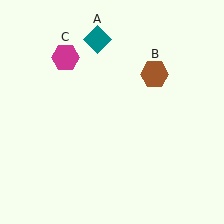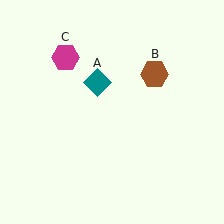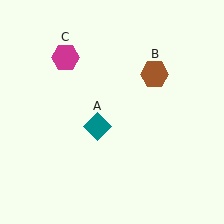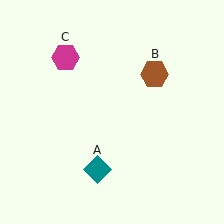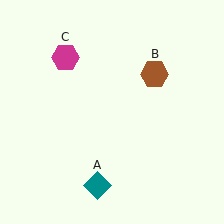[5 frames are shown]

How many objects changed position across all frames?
1 object changed position: teal diamond (object A).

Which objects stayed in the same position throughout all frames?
Brown hexagon (object B) and magenta hexagon (object C) remained stationary.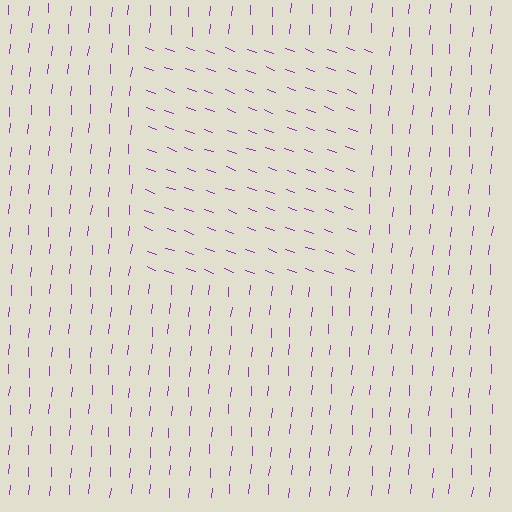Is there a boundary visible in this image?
Yes, there is a texture boundary formed by a change in line orientation.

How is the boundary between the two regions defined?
The boundary is defined purely by a change in line orientation (approximately 75 degrees difference). All lines are the same color and thickness.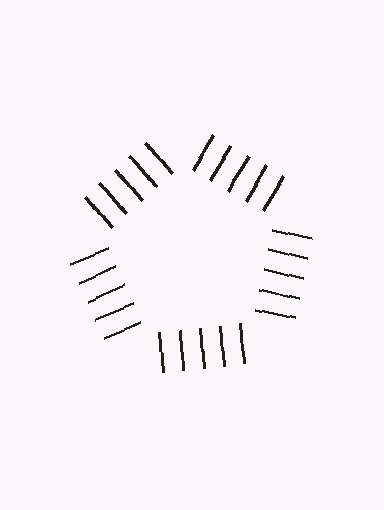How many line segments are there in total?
25 — 5 along each of the 5 edges.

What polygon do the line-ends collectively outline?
An illusory pentagon — the line segments terminate on its edges but no continuous stroke is drawn.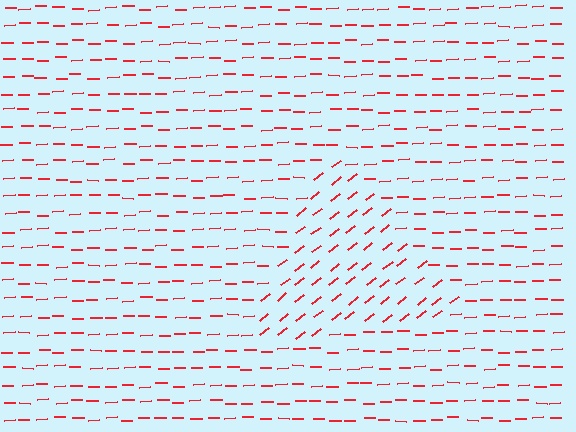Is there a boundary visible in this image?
Yes, there is a texture boundary formed by a change in line orientation.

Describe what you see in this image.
The image is filled with small red line segments. A triangle region in the image has lines oriented differently from the surrounding lines, creating a visible texture boundary.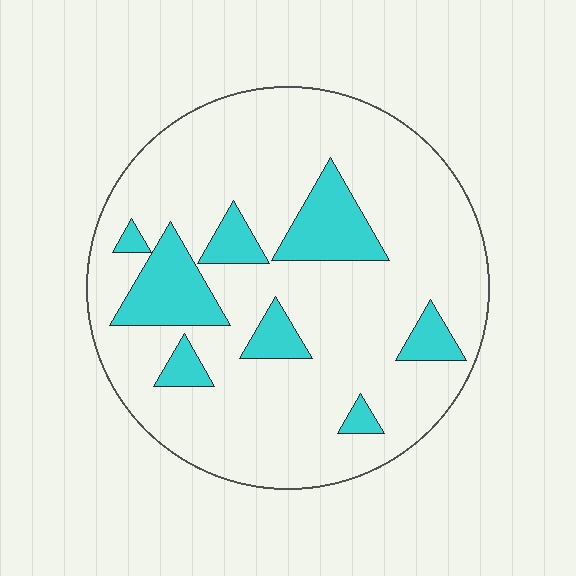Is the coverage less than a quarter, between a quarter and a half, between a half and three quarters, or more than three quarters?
Less than a quarter.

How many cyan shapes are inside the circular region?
8.